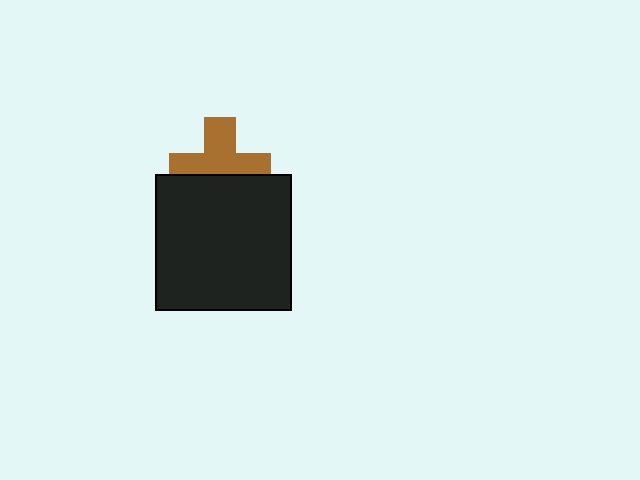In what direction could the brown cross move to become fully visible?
The brown cross could move up. That would shift it out from behind the black square entirely.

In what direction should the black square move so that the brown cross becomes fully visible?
The black square should move down. That is the shortest direction to clear the overlap and leave the brown cross fully visible.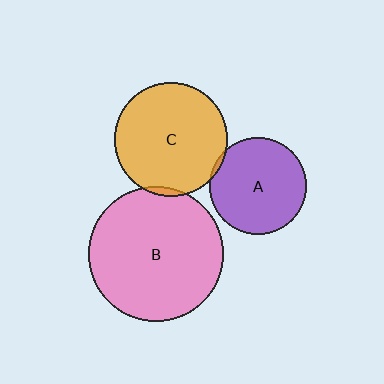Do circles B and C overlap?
Yes.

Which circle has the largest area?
Circle B (pink).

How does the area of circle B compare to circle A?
Approximately 2.0 times.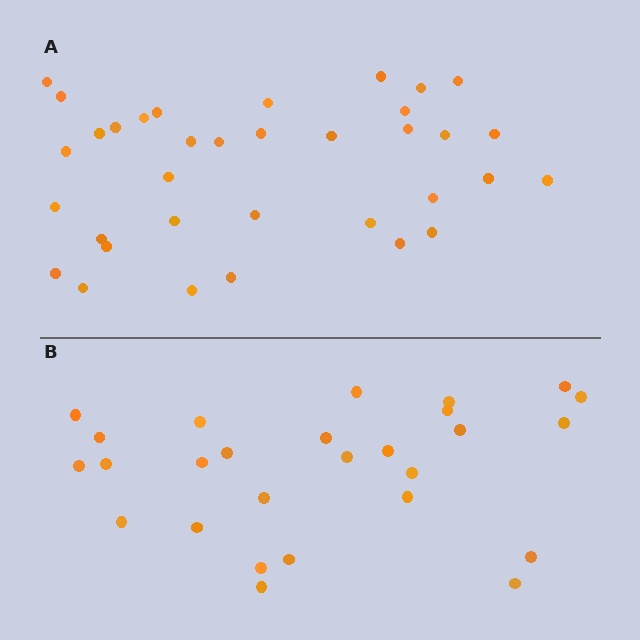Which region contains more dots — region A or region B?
Region A (the top region) has more dots.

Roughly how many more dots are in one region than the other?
Region A has roughly 8 or so more dots than region B.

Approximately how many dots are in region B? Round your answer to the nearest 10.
About 30 dots. (The exact count is 27, which rounds to 30.)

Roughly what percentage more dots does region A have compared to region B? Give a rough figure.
About 30% more.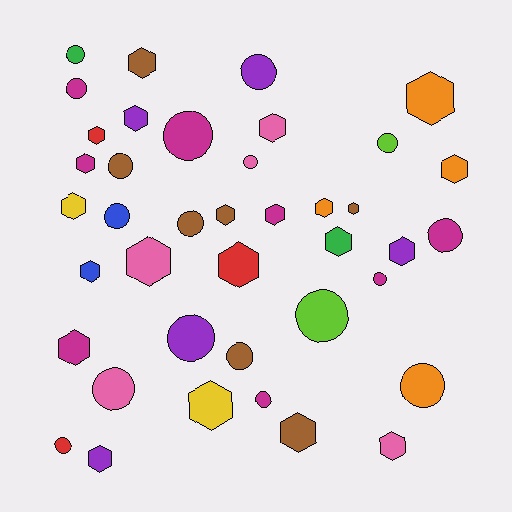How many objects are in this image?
There are 40 objects.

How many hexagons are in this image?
There are 22 hexagons.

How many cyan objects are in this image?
There are no cyan objects.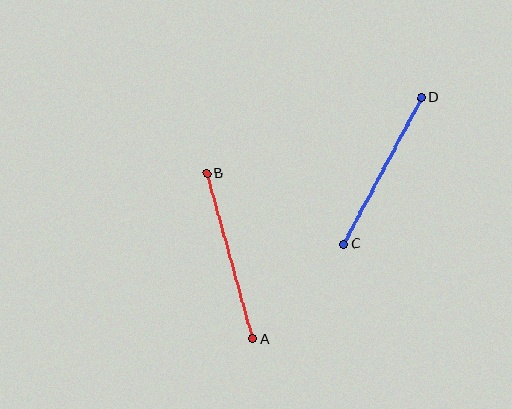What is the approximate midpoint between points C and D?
The midpoint is at approximately (383, 171) pixels.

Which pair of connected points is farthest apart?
Points A and B are farthest apart.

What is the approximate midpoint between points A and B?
The midpoint is at approximately (230, 256) pixels.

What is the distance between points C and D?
The distance is approximately 166 pixels.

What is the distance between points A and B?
The distance is approximately 172 pixels.